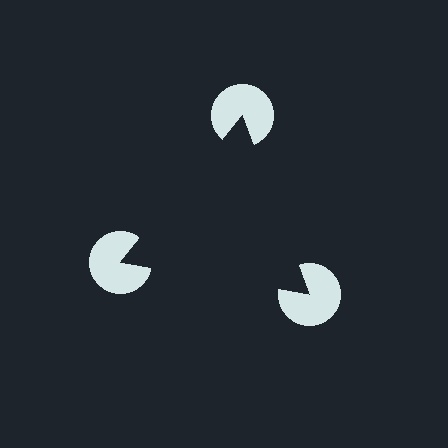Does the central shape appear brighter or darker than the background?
It typically appears slightly darker than the background, even though no actual brightness change is drawn.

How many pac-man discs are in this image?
There are 3 — one at each vertex of the illusory triangle.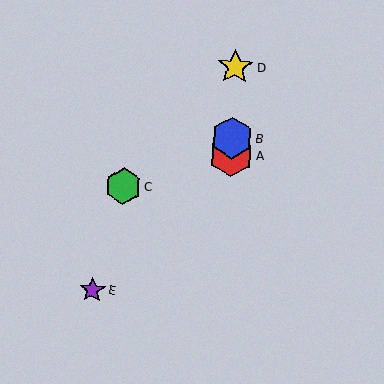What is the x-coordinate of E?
Object E is at x≈92.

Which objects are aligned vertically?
Objects A, B, D are aligned vertically.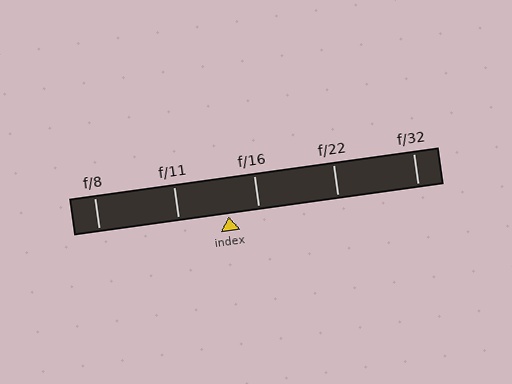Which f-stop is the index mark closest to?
The index mark is closest to f/16.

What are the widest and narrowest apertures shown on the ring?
The widest aperture shown is f/8 and the narrowest is f/32.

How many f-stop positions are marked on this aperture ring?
There are 5 f-stop positions marked.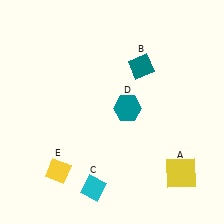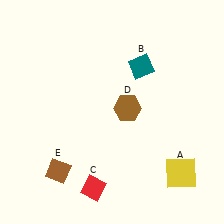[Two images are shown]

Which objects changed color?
C changed from cyan to red. D changed from teal to brown. E changed from yellow to brown.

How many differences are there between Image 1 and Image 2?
There are 3 differences between the two images.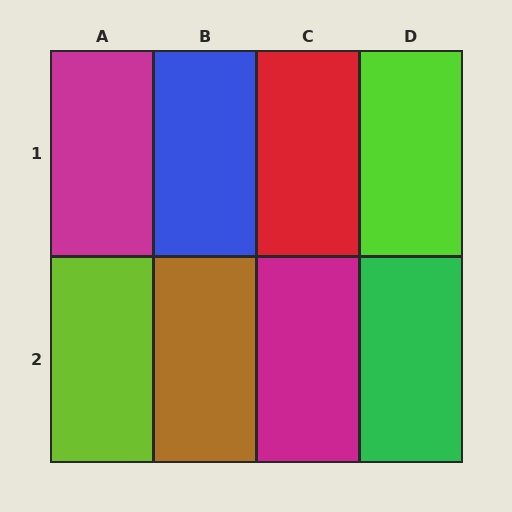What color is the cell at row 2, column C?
Magenta.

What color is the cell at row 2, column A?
Lime.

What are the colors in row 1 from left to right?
Magenta, blue, red, lime.